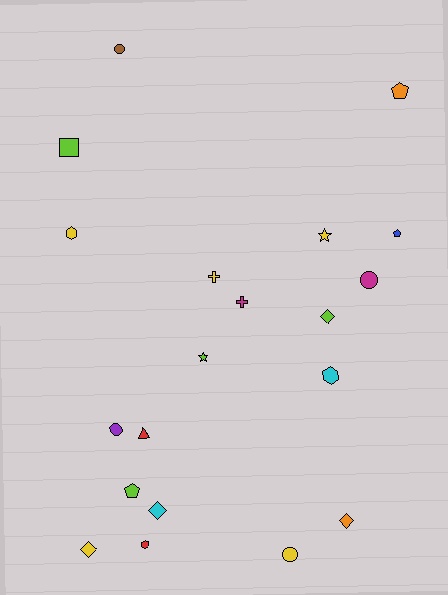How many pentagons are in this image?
There are 3 pentagons.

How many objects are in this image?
There are 20 objects.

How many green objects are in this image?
There are no green objects.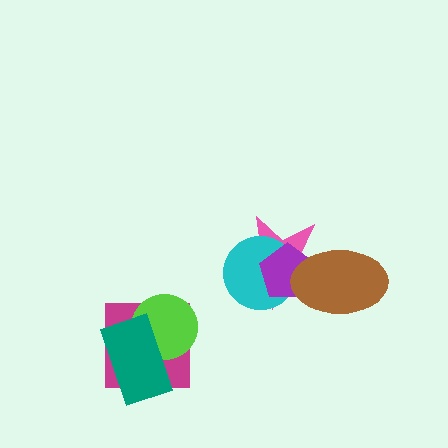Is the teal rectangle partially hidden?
No, no other shape covers it.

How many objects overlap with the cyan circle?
2 objects overlap with the cyan circle.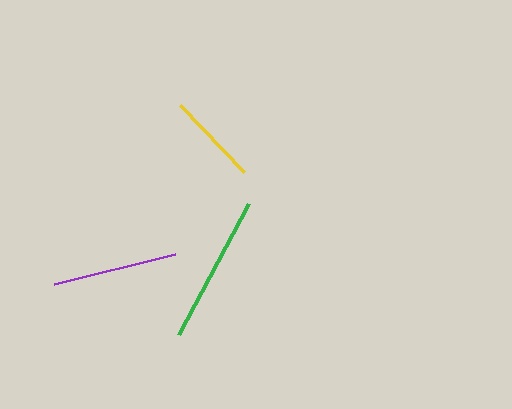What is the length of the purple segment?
The purple segment is approximately 124 pixels long.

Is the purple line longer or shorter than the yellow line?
The purple line is longer than the yellow line.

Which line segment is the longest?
The green line is the longest at approximately 149 pixels.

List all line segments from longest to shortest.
From longest to shortest: green, purple, yellow.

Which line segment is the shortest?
The yellow line is the shortest at approximately 93 pixels.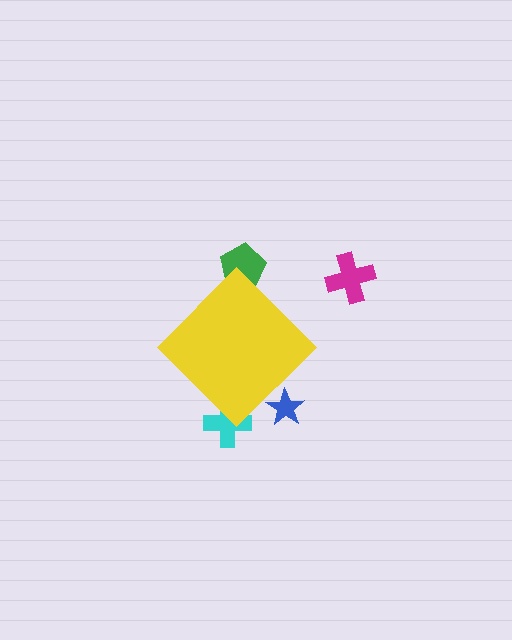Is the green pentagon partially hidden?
Yes, the green pentagon is partially hidden behind the yellow diamond.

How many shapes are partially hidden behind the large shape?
3 shapes are partially hidden.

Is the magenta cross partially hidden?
No, the magenta cross is fully visible.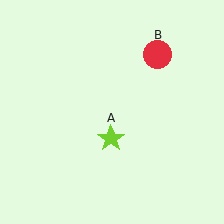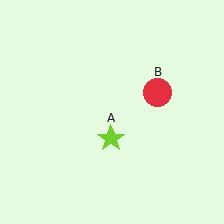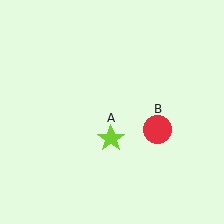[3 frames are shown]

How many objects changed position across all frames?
1 object changed position: red circle (object B).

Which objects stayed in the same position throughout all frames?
Lime star (object A) remained stationary.